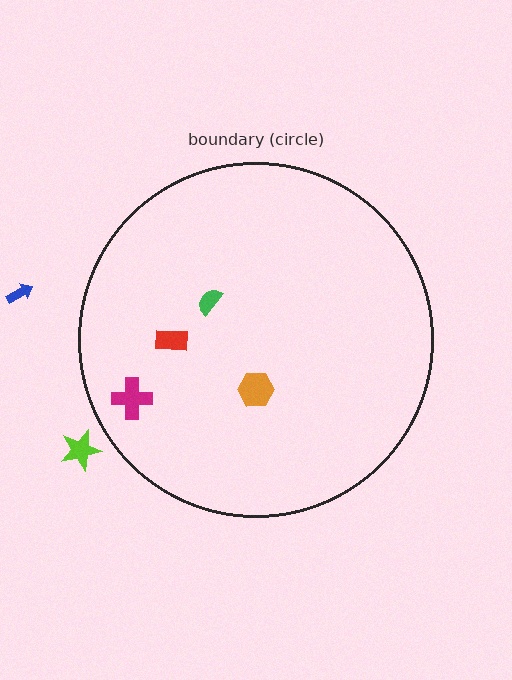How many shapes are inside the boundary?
4 inside, 2 outside.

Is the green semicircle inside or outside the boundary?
Inside.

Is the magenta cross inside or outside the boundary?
Inside.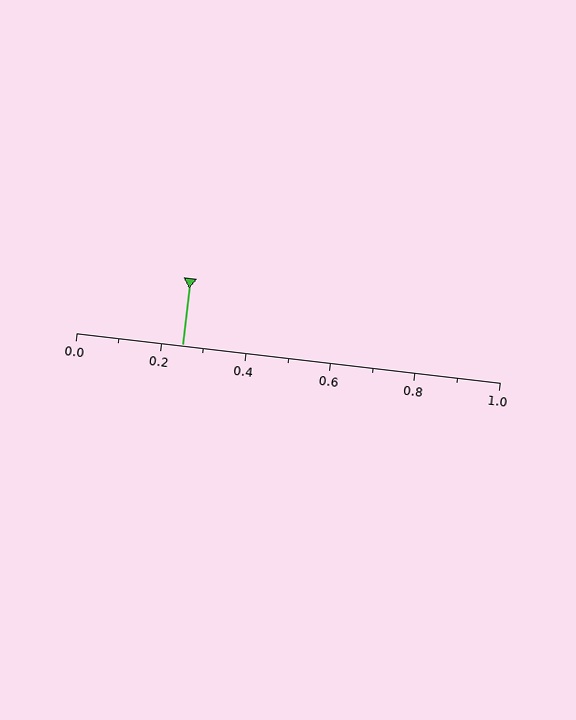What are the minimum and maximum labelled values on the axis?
The axis runs from 0.0 to 1.0.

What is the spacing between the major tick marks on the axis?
The major ticks are spaced 0.2 apart.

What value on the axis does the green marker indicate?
The marker indicates approximately 0.25.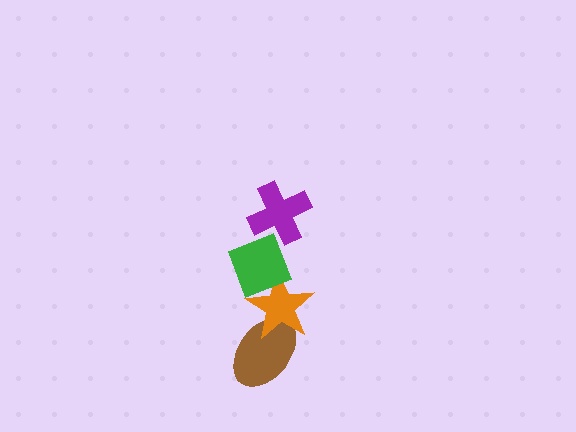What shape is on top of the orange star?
The green diamond is on top of the orange star.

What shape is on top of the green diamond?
The purple cross is on top of the green diamond.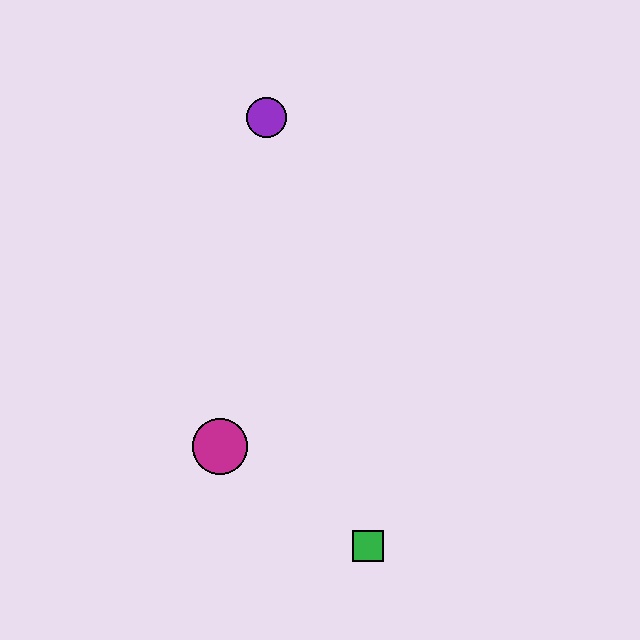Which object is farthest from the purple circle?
The green square is farthest from the purple circle.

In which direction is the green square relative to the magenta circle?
The green square is to the right of the magenta circle.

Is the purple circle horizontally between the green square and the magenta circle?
Yes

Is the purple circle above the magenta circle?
Yes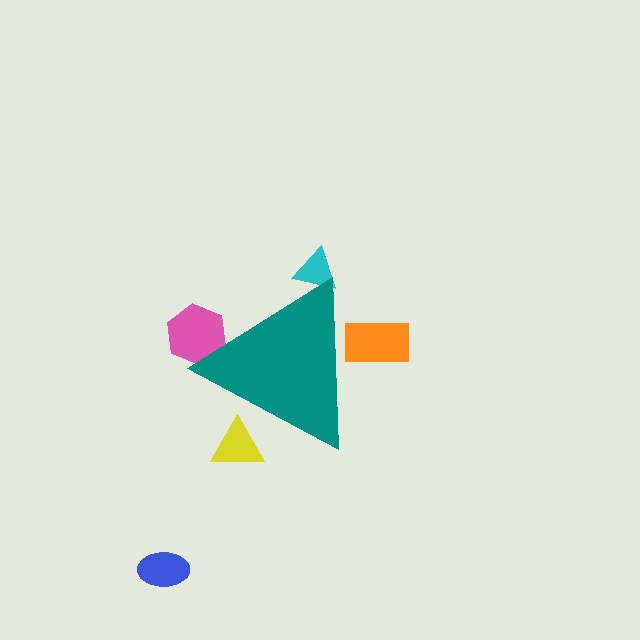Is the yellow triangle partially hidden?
Yes, the yellow triangle is partially hidden behind the teal triangle.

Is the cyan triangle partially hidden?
Yes, the cyan triangle is partially hidden behind the teal triangle.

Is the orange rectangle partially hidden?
Yes, the orange rectangle is partially hidden behind the teal triangle.